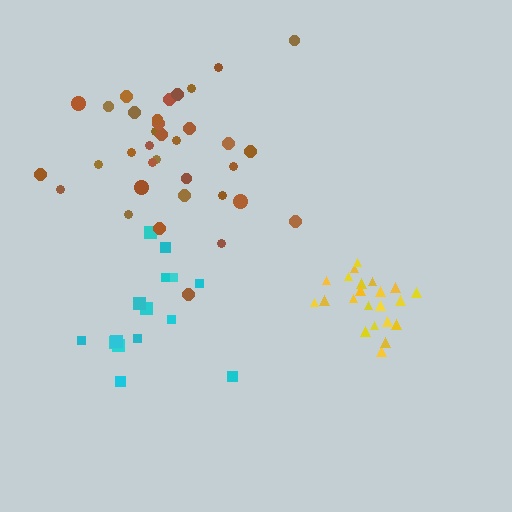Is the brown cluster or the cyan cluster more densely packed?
Brown.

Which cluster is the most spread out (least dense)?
Cyan.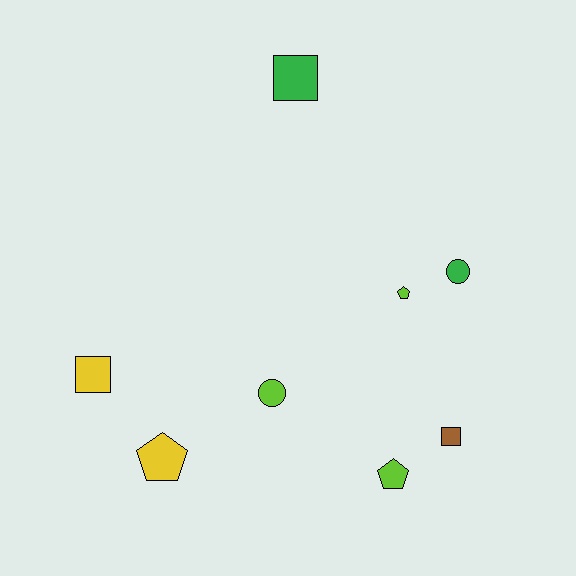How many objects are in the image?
There are 8 objects.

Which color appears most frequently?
Lime, with 3 objects.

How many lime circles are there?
There is 1 lime circle.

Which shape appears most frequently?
Square, with 3 objects.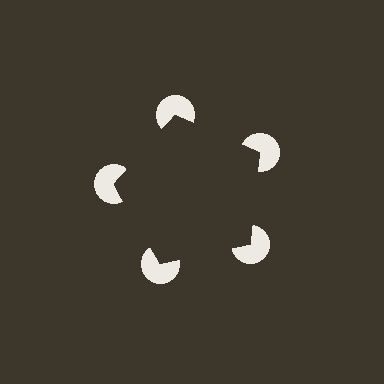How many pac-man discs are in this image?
There are 5 — one at each vertex of the illusory pentagon.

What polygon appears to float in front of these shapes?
An illusory pentagon — its edges are inferred from the aligned wedge cuts in the pac-man discs, not physically drawn.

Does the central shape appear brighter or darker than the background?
It typically appears slightly darker than the background, even though no actual brightness change is drawn.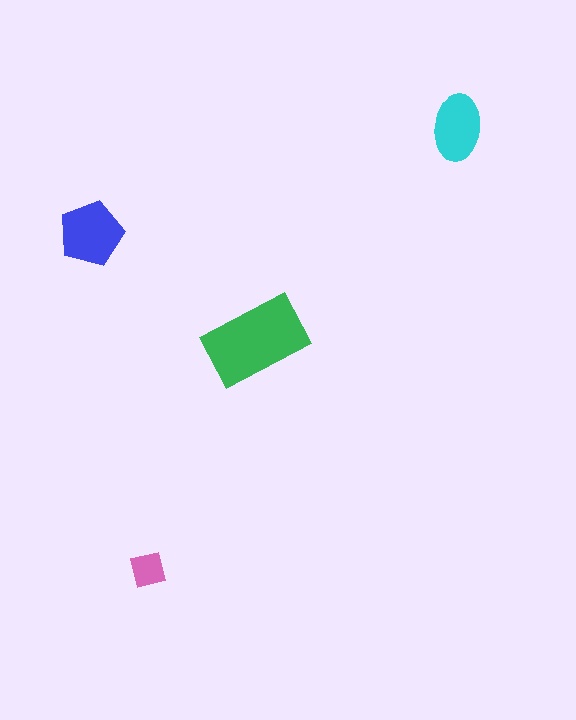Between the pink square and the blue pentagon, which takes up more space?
The blue pentagon.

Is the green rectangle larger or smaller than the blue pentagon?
Larger.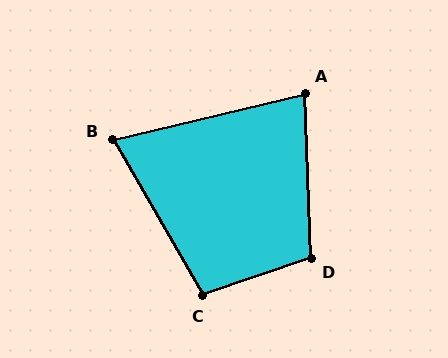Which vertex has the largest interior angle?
D, at approximately 106 degrees.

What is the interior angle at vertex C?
Approximately 101 degrees (obtuse).